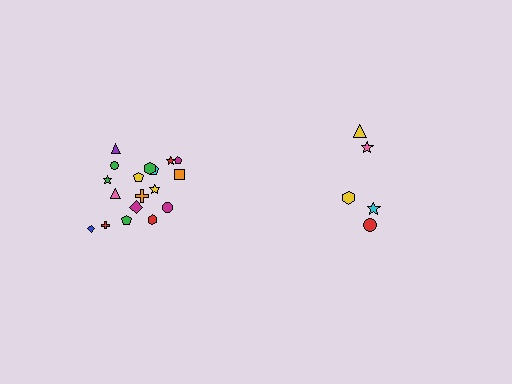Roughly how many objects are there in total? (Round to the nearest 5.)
Roughly 25 objects in total.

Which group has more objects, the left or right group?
The left group.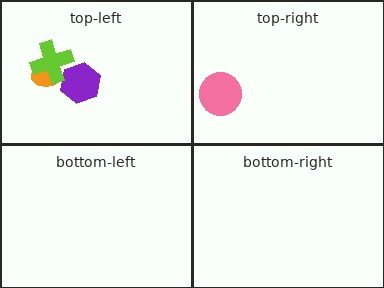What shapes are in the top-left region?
The orange ellipse, the purple hexagon, the lime cross.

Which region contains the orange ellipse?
The top-left region.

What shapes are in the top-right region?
The pink circle.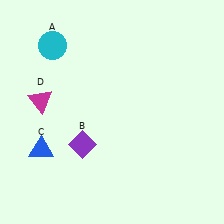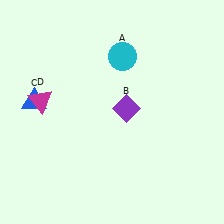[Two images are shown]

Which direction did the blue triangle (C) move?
The blue triangle (C) moved up.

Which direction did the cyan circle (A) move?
The cyan circle (A) moved right.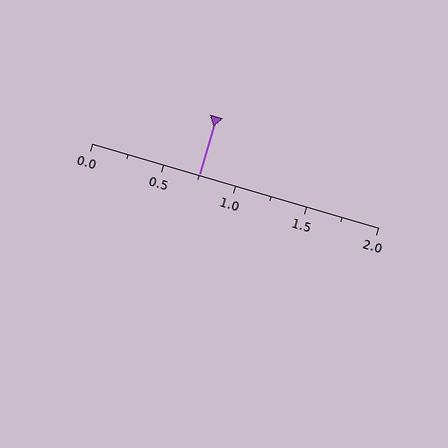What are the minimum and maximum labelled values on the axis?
The axis runs from 0.0 to 2.0.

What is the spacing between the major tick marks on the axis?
The major ticks are spaced 0.5 apart.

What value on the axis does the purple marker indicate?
The marker indicates approximately 0.75.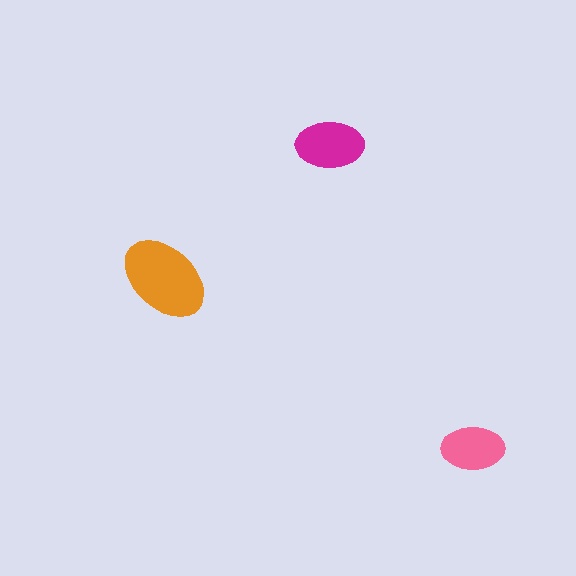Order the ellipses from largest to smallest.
the orange one, the magenta one, the pink one.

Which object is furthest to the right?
The pink ellipse is rightmost.